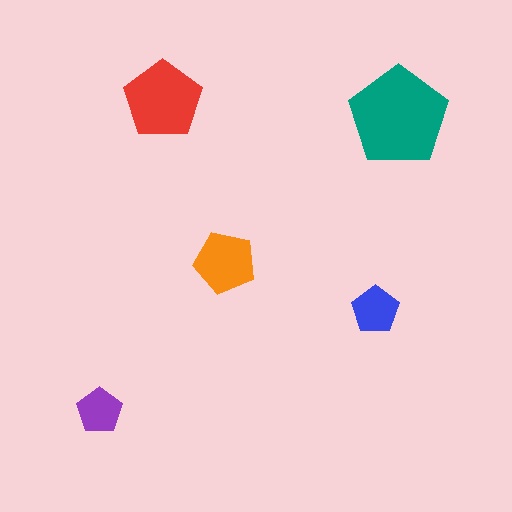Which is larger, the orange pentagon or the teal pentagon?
The teal one.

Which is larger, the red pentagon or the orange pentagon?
The red one.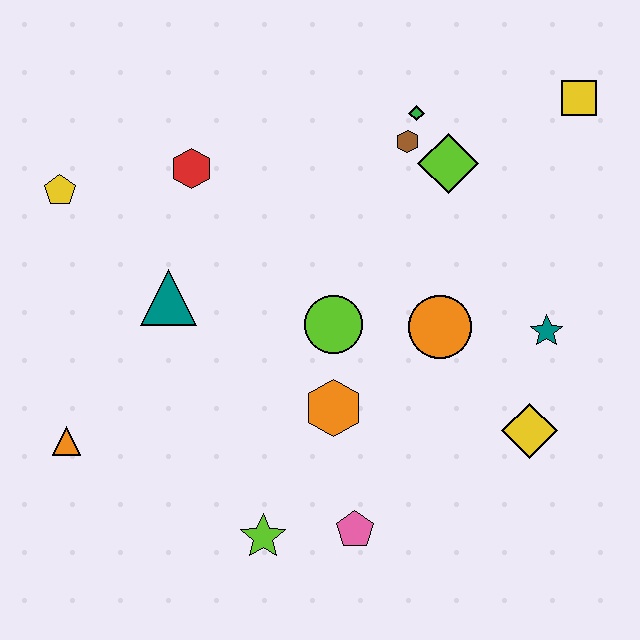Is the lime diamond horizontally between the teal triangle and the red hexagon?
No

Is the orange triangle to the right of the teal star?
No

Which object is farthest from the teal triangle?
The yellow square is farthest from the teal triangle.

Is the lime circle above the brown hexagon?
No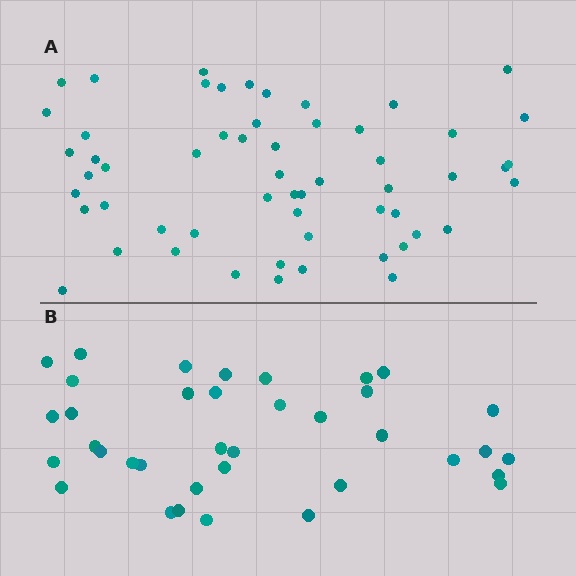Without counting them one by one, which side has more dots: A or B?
Region A (the top region) has more dots.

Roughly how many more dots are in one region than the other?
Region A has approximately 20 more dots than region B.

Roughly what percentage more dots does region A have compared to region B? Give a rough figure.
About 55% more.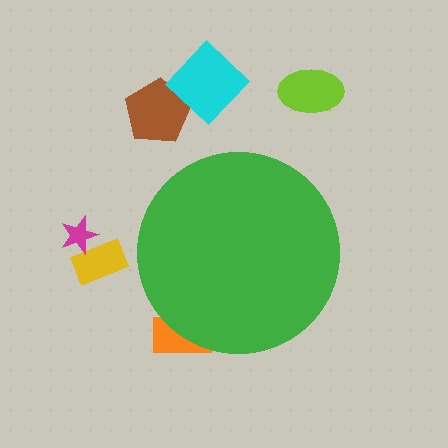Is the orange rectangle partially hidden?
Yes, the orange rectangle is partially hidden behind the green circle.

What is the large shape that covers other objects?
A green circle.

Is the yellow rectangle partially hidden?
No, the yellow rectangle is fully visible.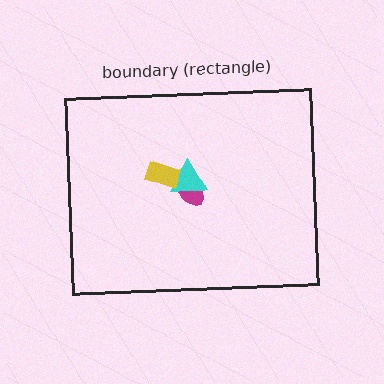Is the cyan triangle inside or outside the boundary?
Inside.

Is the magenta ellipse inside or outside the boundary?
Inside.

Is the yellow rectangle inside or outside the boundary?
Inside.